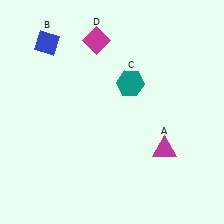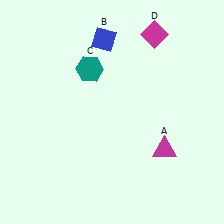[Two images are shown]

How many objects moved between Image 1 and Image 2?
3 objects moved between the two images.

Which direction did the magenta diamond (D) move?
The magenta diamond (D) moved right.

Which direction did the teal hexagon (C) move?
The teal hexagon (C) moved left.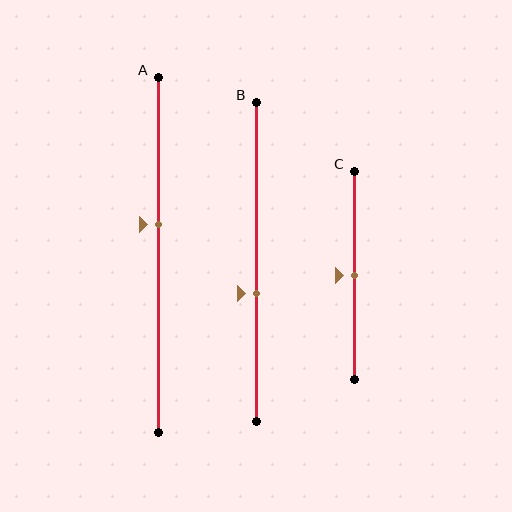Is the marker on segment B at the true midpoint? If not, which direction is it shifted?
No, the marker on segment B is shifted downward by about 10% of the segment length.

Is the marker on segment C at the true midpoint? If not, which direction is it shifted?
Yes, the marker on segment C is at the true midpoint.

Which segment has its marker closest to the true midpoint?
Segment C has its marker closest to the true midpoint.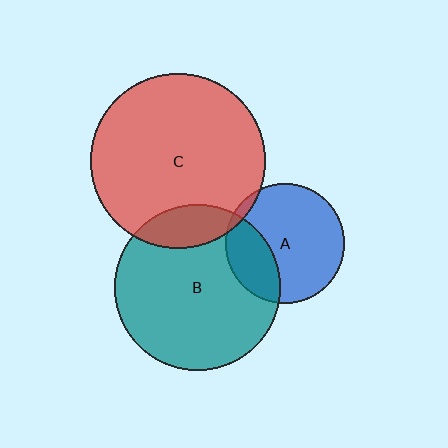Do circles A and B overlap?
Yes.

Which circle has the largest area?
Circle C (red).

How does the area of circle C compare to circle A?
Approximately 2.1 times.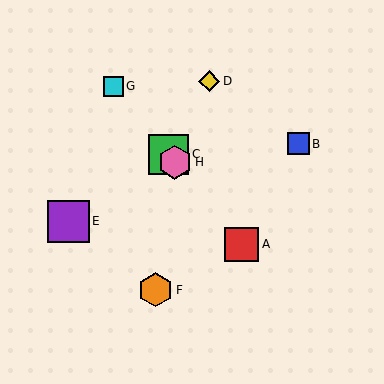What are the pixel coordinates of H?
Object H is at (175, 162).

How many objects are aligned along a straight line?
4 objects (A, C, G, H) are aligned along a straight line.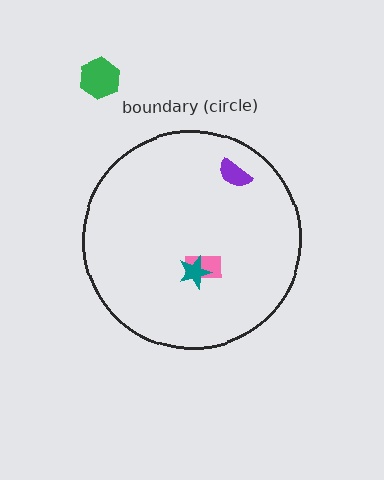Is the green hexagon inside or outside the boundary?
Outside.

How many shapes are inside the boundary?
3 inside, 1 outside.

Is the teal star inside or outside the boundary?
Inside.